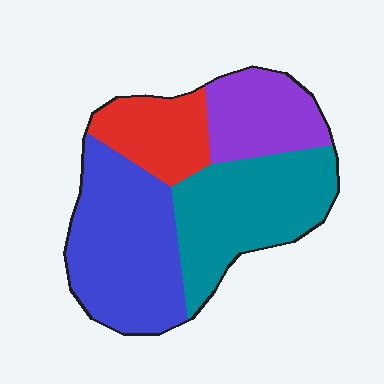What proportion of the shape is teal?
Teal covers around 30% of the shape.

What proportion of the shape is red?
Red takes up about one sixth (1/6) of the shape.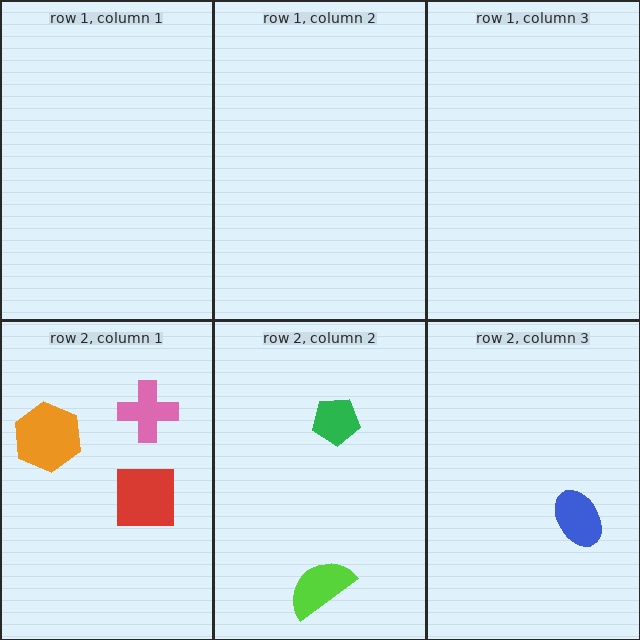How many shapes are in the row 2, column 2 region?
2.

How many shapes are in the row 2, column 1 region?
3.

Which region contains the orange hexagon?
The row 2, column 1 region.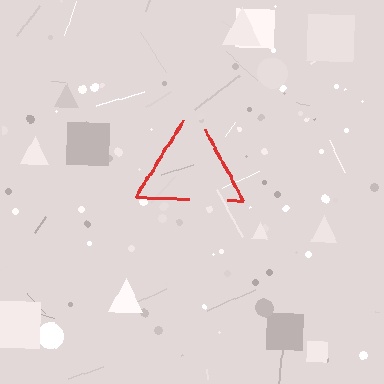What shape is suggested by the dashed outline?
The dashed outline suggests a triangle.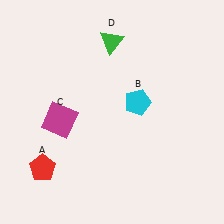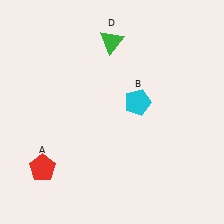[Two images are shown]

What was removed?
The magenta square (C) was removed in Image 2.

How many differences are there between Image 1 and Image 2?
There is 1 difference between the two images.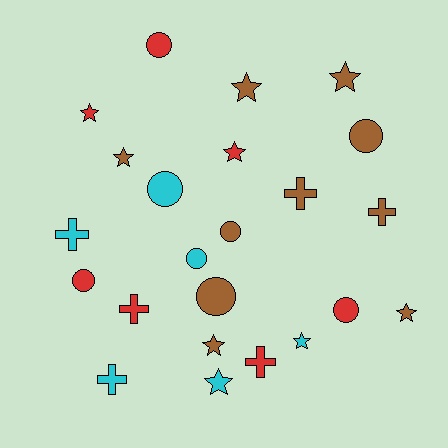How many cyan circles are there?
There are 2 cyan circles.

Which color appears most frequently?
Brown, with 10 objects.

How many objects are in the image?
There are 23 objects.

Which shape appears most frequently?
Star, with 9 objects.